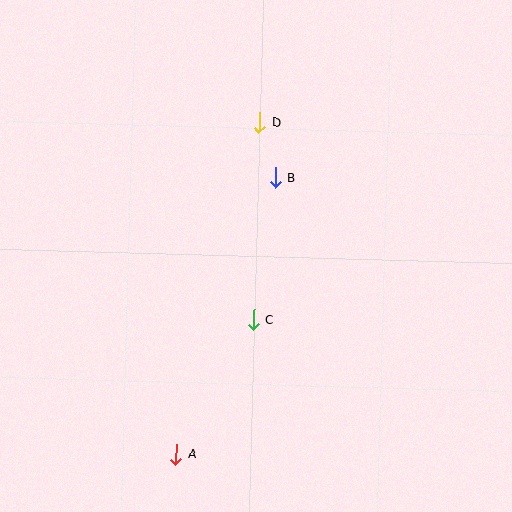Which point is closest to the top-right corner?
Point D is closest to the top-right corner.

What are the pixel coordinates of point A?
Point A is at (176, 454).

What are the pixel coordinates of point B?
Point B is at (275, 177).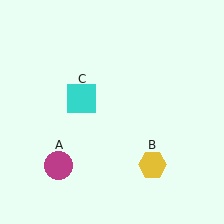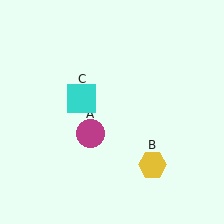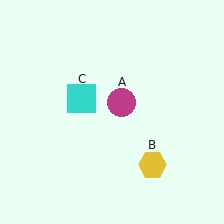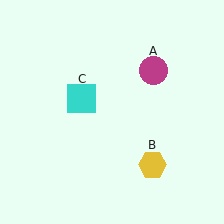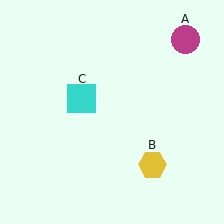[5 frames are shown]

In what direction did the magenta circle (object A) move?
The magenta circle (object A) moved up and to the right.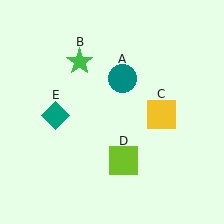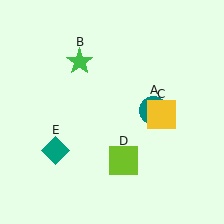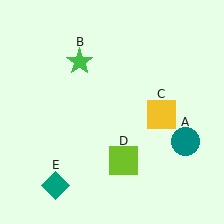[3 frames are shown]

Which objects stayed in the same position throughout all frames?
Green star (object B) and yellow square (object C) and lime square (object D) remained stationary.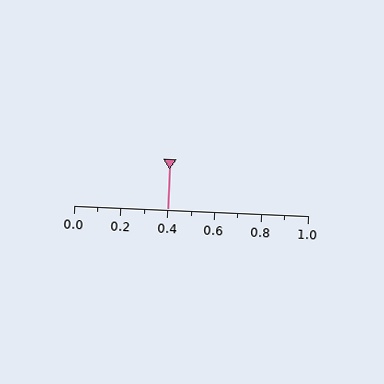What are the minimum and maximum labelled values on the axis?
The axis runs from 0.0 to 1.0.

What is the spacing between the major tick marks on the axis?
The major ticks are spaced 0.2 apart.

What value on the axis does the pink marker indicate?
The marker indicates approximately 0.4.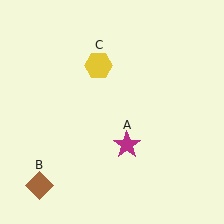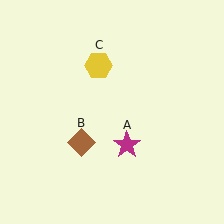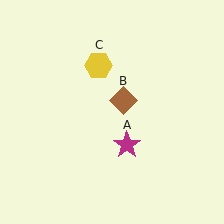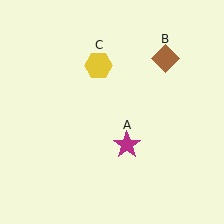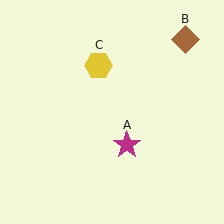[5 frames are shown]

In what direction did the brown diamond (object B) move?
The brown diamond (object B) moved up and to the right.